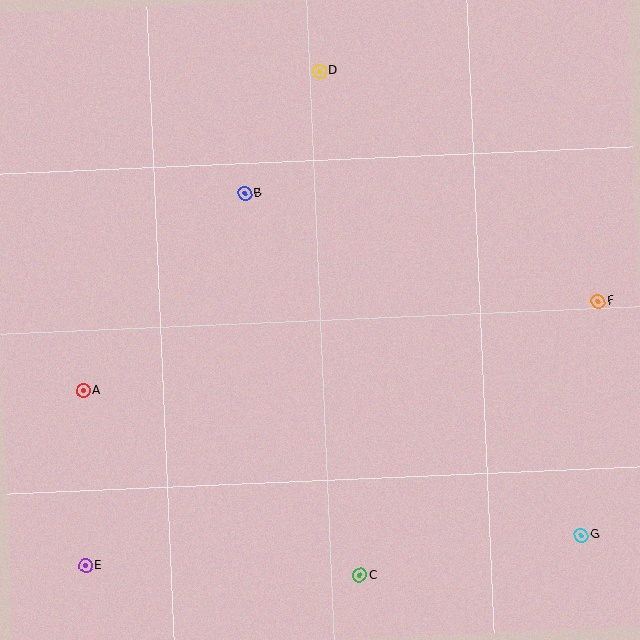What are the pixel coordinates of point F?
Point F is at (598, 301).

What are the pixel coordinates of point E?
Point E is at (85, 566).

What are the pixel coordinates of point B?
Point B is at (245, 193).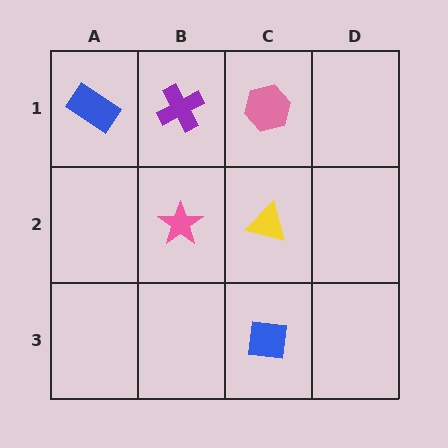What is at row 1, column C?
A pink hexagon.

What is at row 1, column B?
A purple cross.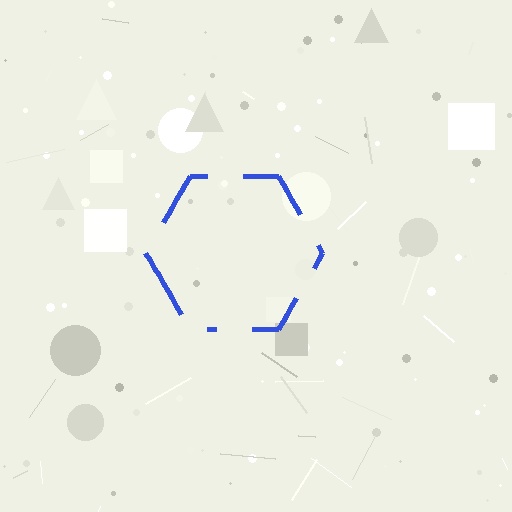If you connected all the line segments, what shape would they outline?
They would outline a hexagon.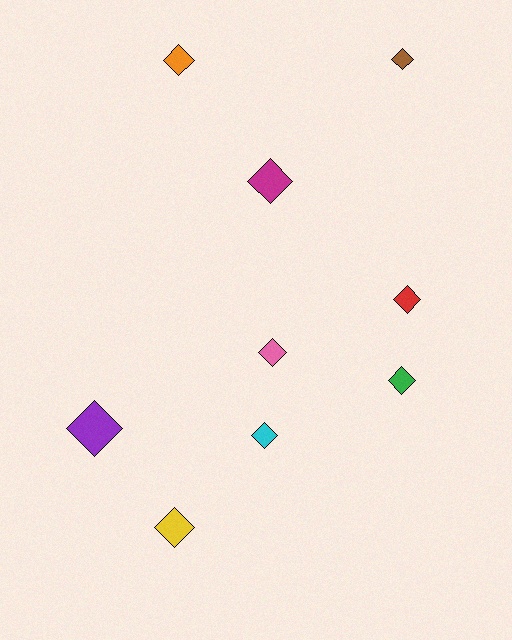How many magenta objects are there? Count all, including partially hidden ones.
There is 1 magenta object.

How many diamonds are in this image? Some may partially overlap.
There are 9 diamonds.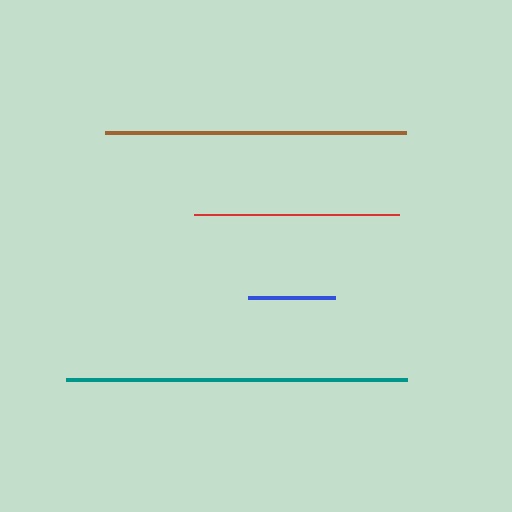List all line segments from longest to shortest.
From longest to shortest: teal, brown, red, blue.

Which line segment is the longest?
The teal line is the longest at approximately 342 pixels.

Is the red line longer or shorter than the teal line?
The teal line is longer than the red line.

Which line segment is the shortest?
The blue line is the shortest at approximately 87 pixels.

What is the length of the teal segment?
The teal segment is approximately 342 pixels long.